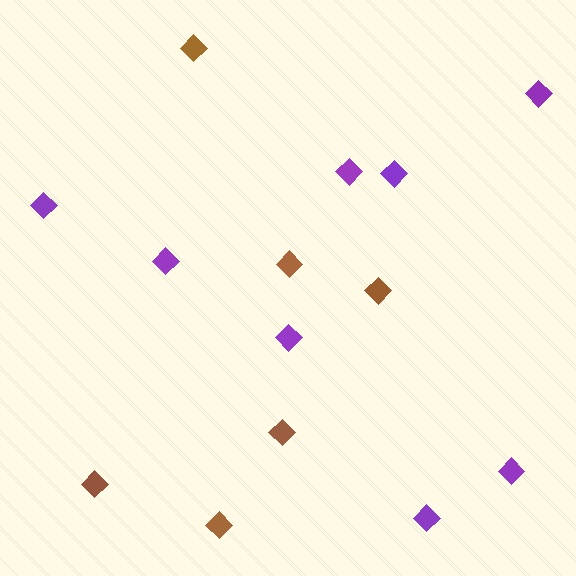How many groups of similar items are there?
There are 2 groups: one group of brown diamonds (6) and one group of purple diamonds (8).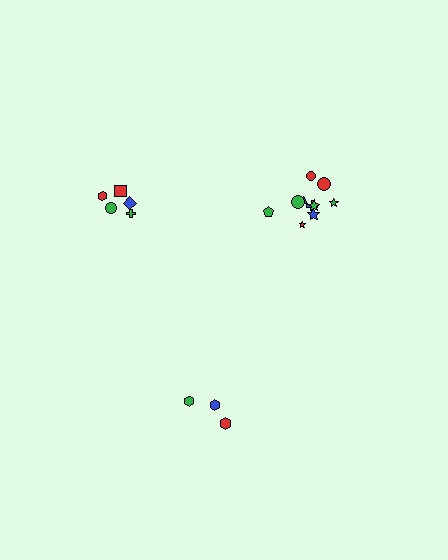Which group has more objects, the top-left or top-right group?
The top-right group.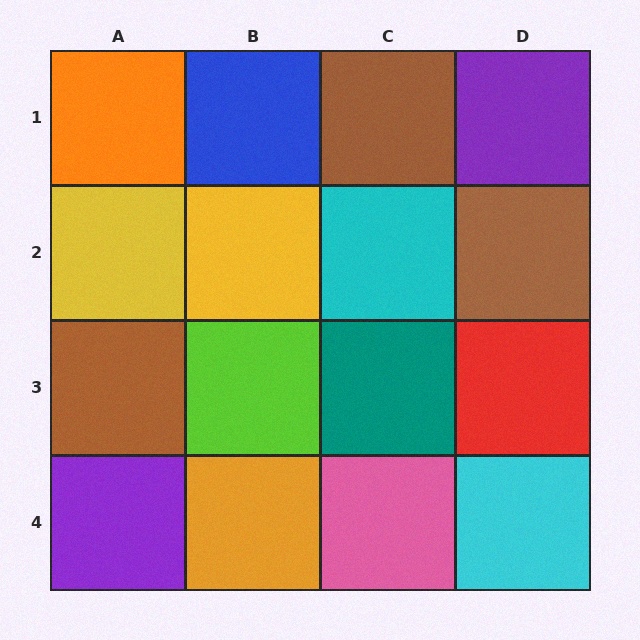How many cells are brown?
3 cells are brown.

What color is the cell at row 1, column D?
Purple.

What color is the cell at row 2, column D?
Brown.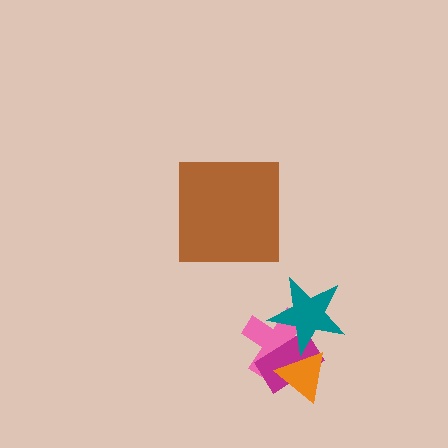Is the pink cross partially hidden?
Yes, it is partially covered by another shape.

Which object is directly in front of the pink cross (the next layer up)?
The magenta rectangle is directly in front of the pink cross.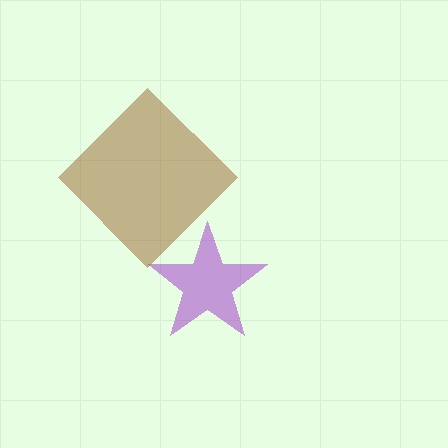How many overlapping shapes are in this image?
There are 2 overlapping shapes in the image.